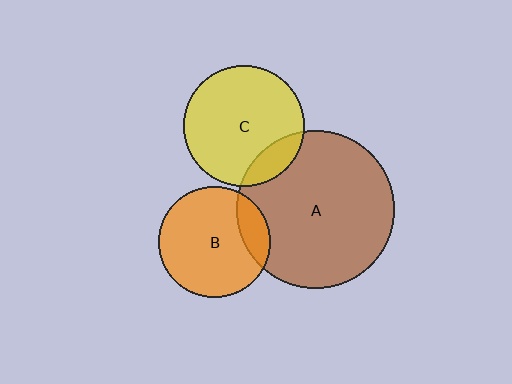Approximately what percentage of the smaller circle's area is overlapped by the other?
Approximately 15%.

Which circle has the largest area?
Circle A (brown).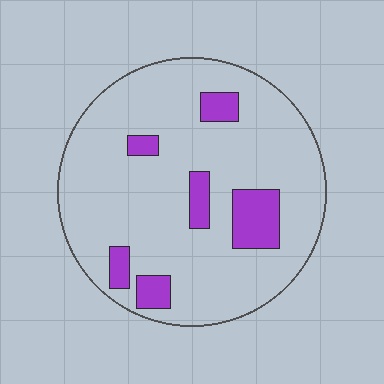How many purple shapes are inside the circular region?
6.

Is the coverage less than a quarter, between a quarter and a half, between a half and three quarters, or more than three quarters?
Less than a quarter.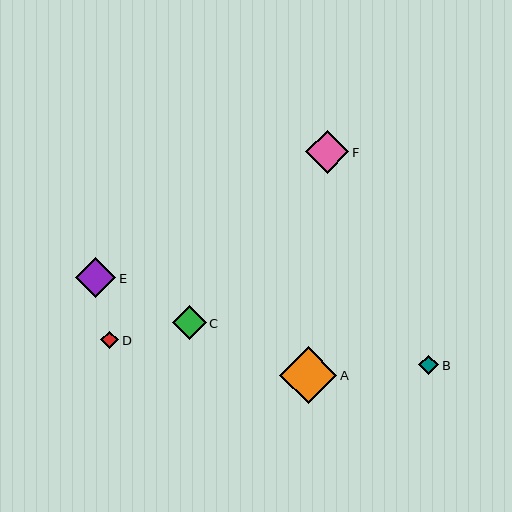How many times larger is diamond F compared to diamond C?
Diamond F is approximately 1.3 times the size of diamond C.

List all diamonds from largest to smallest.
From largest to smallest: A, F, E, C, B, D.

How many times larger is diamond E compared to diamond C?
Diamond E is approximately 1.2 times the size of diamond C.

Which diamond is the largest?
Diamond A is the largest with a size of approximately 58 pixels.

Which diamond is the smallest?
Diamond D is the smallest with a size of approximately 18 pixels.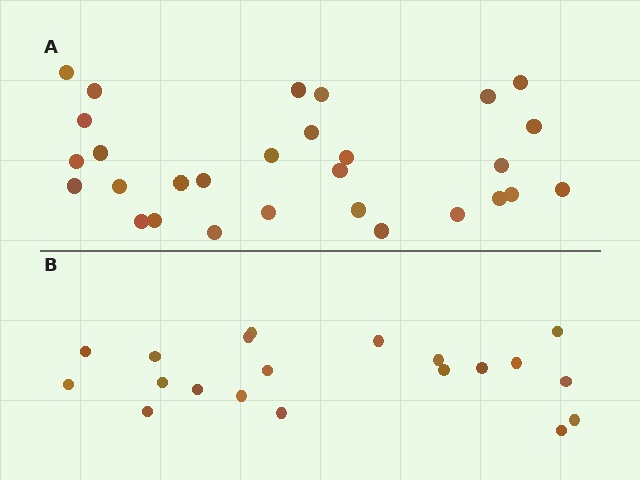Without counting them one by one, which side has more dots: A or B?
Region A (the top region) has more dots.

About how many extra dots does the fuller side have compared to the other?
Region A has roughly 8 or so more dots than region B.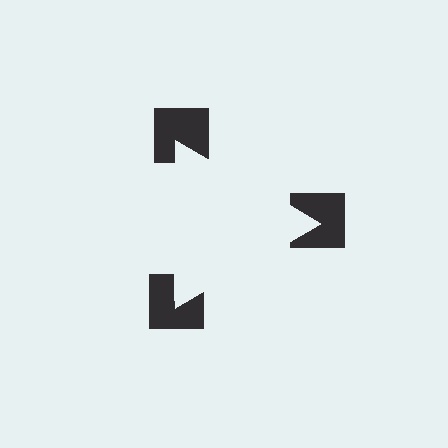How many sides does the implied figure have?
3 sides.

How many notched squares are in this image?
There are 3 — one at each vertex of the illusory triangle.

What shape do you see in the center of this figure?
An illusory triangle — its edges are inferred from the aligned wedge cuts in the notched squares, not physically drawn.